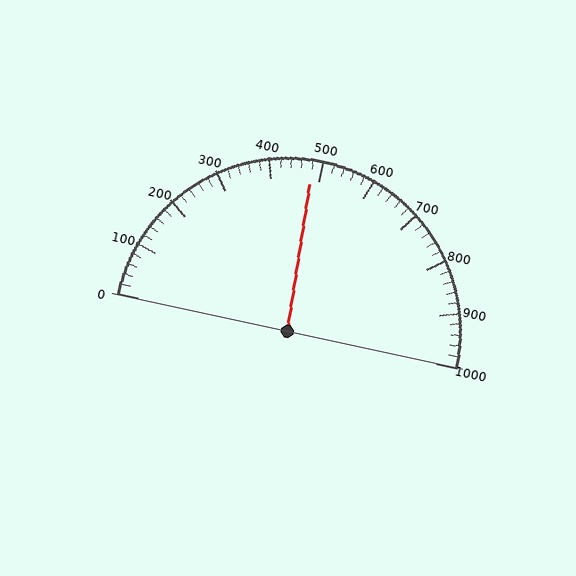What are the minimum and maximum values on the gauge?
The gauge ranges from 0 to 1000.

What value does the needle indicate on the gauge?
The needle indicates approximately 480.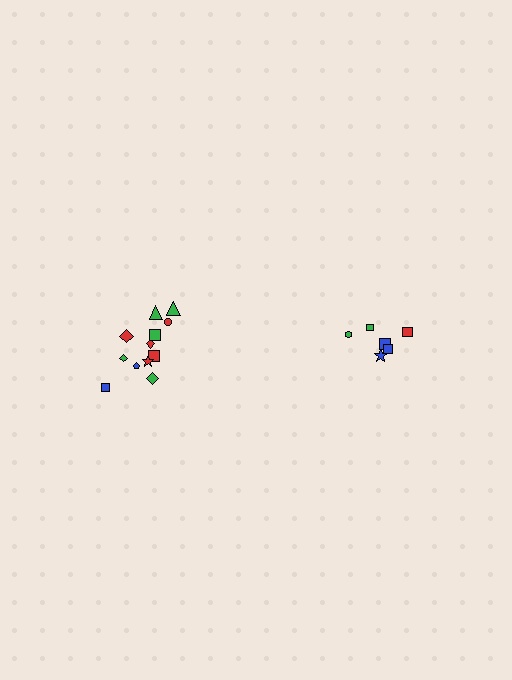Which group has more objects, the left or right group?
The left group.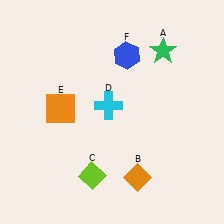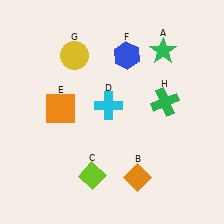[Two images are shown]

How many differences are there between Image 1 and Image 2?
There are 2 differences between the two images.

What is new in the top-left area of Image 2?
A yellow circle (G) was added in the top-left area of Image 2.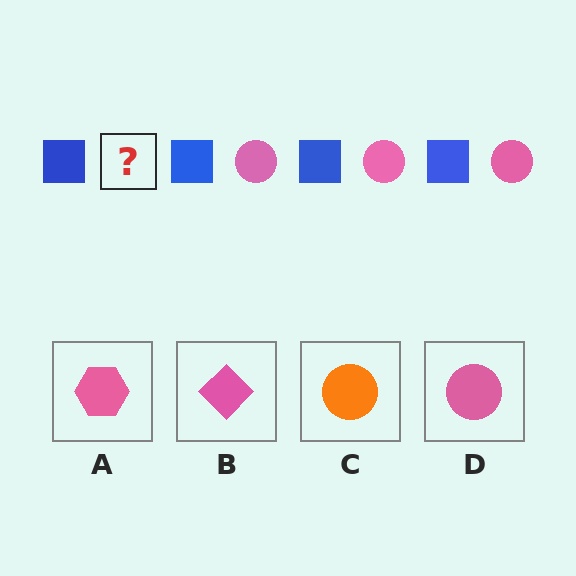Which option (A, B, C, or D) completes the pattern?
D.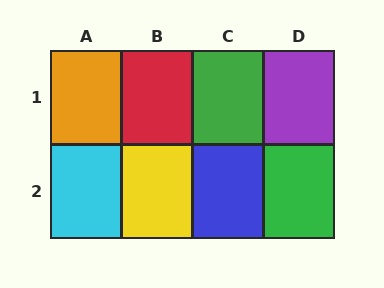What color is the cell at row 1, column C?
Green.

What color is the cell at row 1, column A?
Orange.